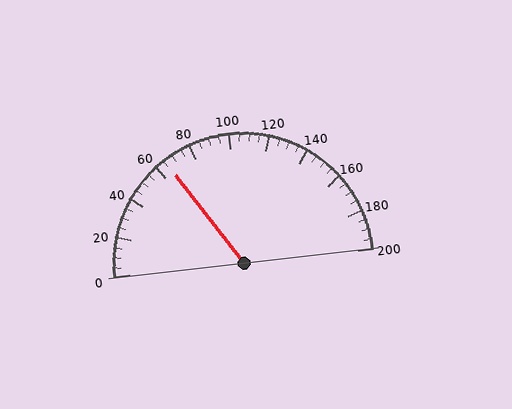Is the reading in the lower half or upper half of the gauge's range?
The reading is in the lower half of the range (0 to 200).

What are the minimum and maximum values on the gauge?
The gauge ranges from 0 to 200.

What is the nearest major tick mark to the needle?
The nearest major tick mark is 60.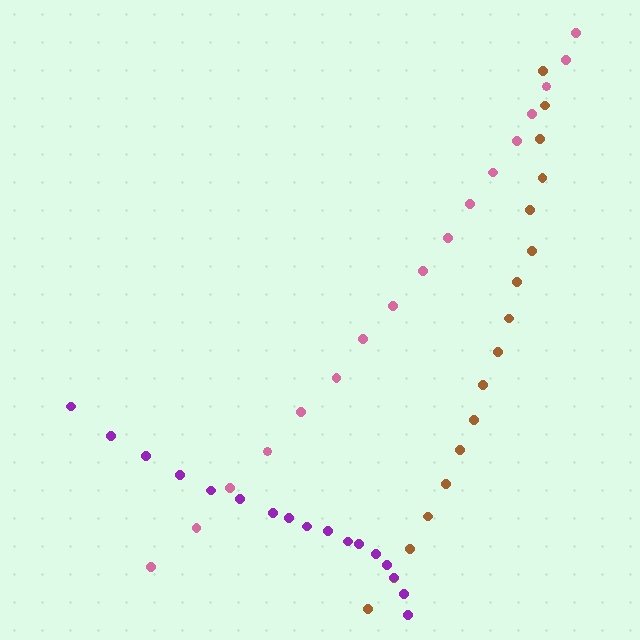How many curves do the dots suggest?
There are 3 distinct paths.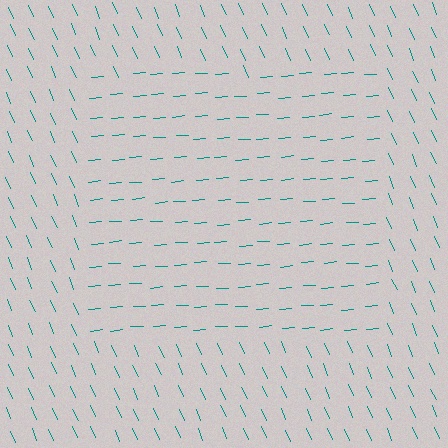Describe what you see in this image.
The image is filled with small teal line segments. A rectangle region in the image has lines oriented differently from the surrounding lines, creating a visible texture boundary.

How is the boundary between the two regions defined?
The boundary is defined purely by a change in line orientation (approximately 71 degrees difference). All lines are the same color and thickness.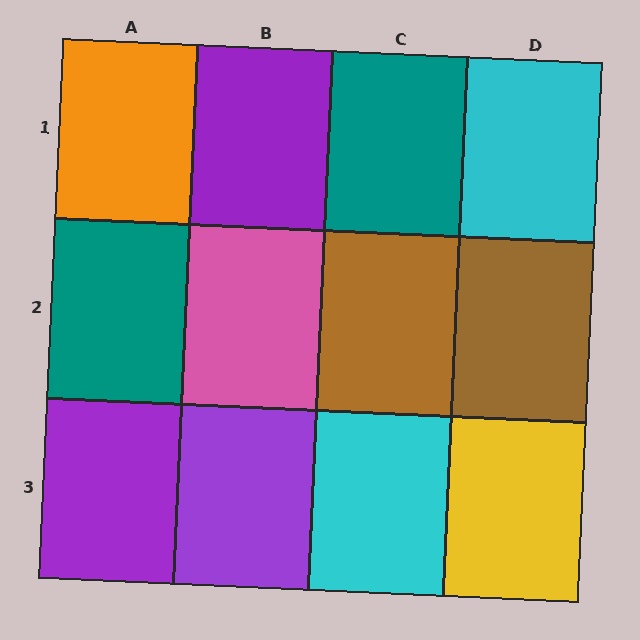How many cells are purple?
3 cells are purple.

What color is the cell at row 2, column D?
Brown.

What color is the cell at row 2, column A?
Teal.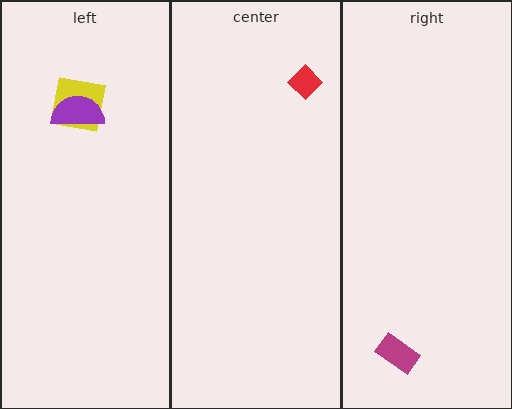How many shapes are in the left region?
2.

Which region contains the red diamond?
The center region.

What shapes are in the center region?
The red diamond.